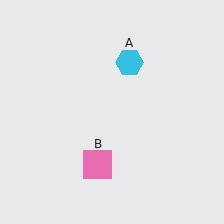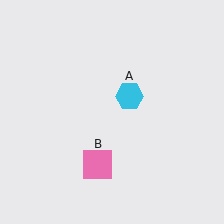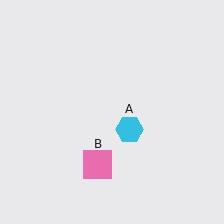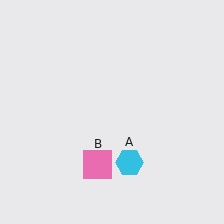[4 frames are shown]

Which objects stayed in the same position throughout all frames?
Pink square (object B) remained stationary.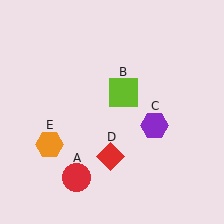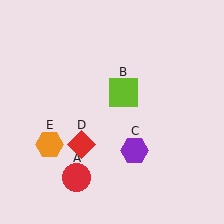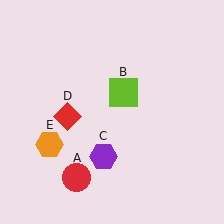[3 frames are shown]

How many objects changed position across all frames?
2 objects changed position: purple hexagon (object C), red diamond (object D).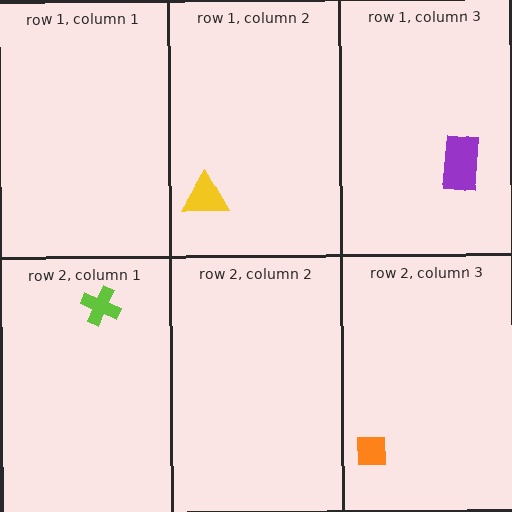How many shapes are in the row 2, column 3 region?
1.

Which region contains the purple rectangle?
The row 1, column 3 region.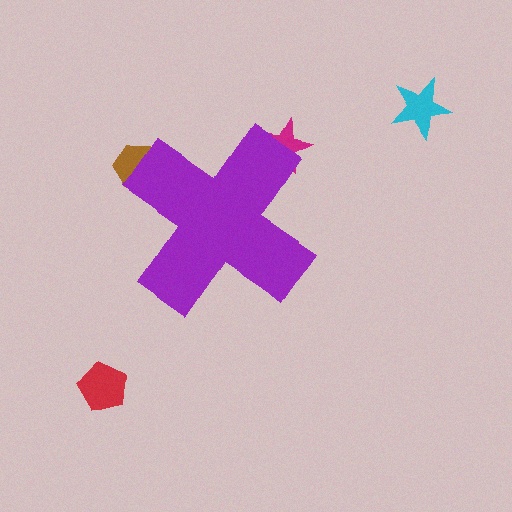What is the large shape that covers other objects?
A purple cross.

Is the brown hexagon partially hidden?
Yes, the brown hexagon is partially hidden behind the purple cross.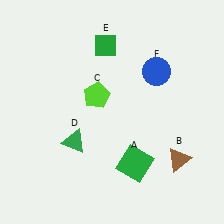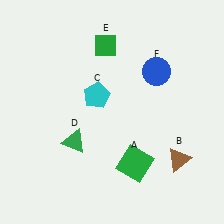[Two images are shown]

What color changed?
The pentagon (C) changed from lime in Image 1 to cyan in Image 2.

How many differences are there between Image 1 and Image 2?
There is 1 difference between the two images.